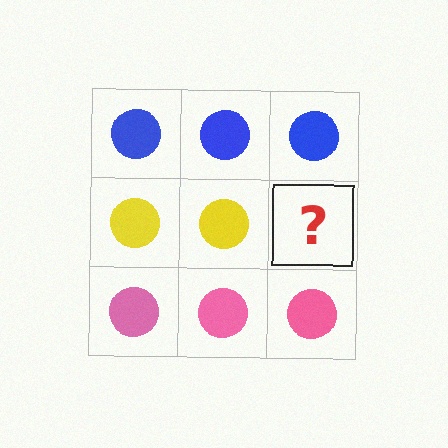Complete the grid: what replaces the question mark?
The question mark should be replaced with a yellow circle.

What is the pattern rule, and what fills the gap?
The rule is that each row has a consistent color. The gap should be filled with a yellow circle.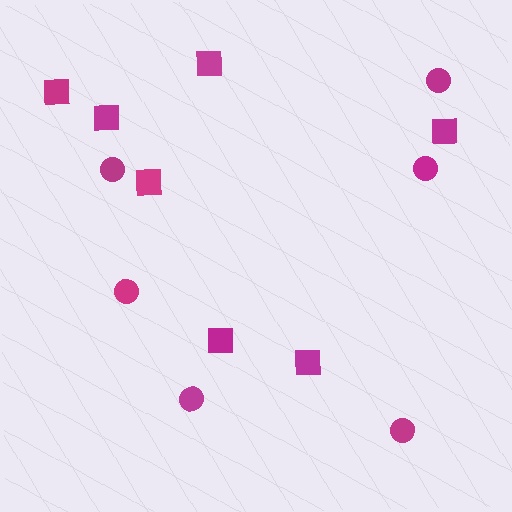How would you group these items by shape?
There are 2 groups: one group of squares (7) and one group of circles (6).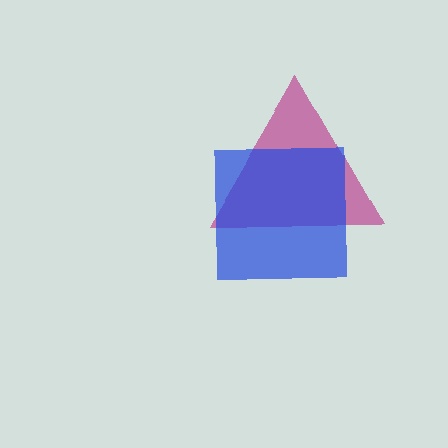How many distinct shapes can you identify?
There are 2 distinct shapes: a magenta triangle, a blue square.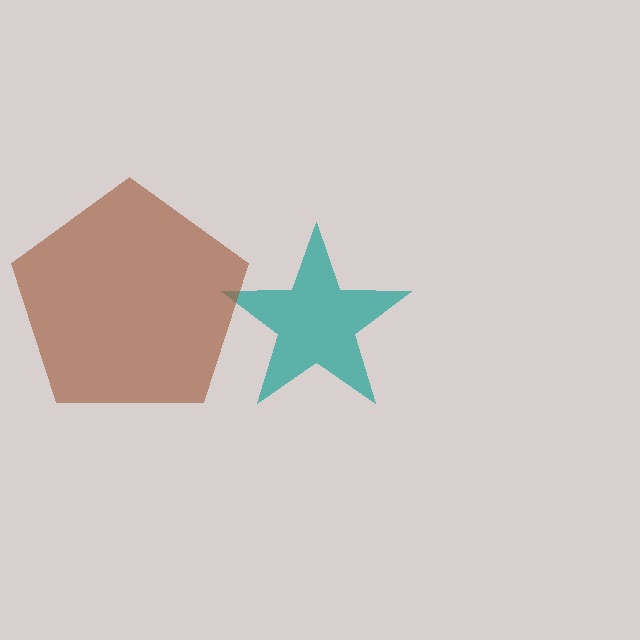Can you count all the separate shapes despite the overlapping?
Yes, there are 2 separate shapes.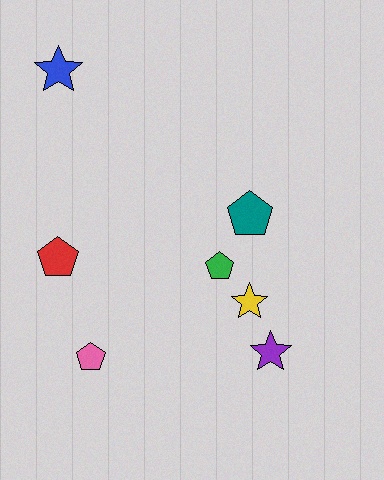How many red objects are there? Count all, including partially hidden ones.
There is 1 red object.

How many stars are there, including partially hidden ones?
There are 3 stars.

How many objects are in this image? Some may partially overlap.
There are 7 objects.